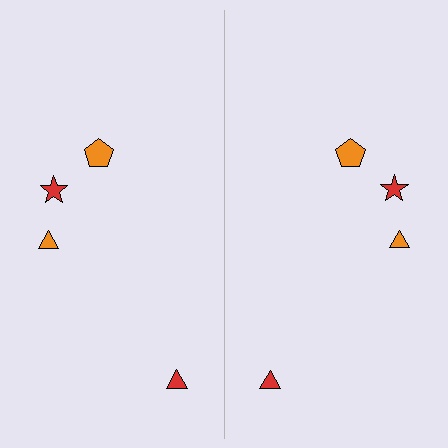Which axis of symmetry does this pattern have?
The pattern has a vertical axis of symmetry running through the center of the image.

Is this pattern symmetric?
Yes, this pattern has bilateral (reflection) symmetry.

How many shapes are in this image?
There are 8 shapes in this image.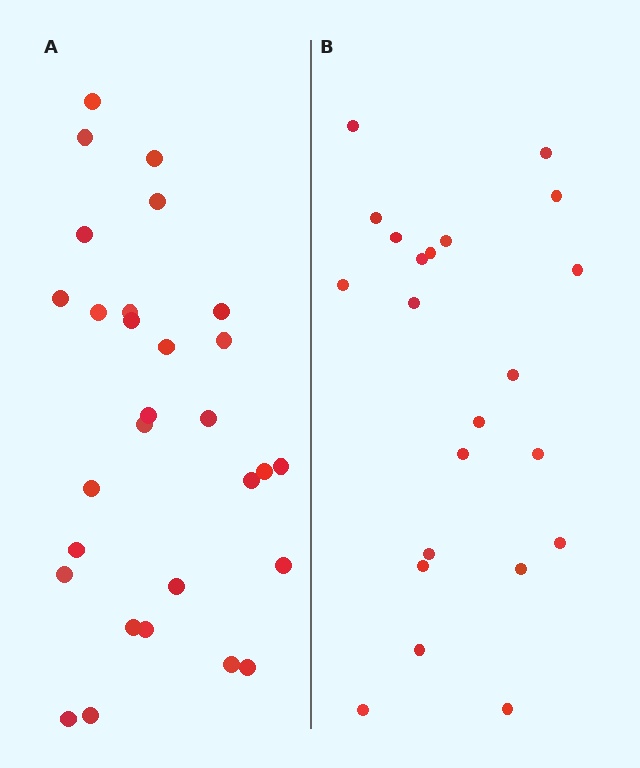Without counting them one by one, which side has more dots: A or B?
Region A (the left region) has more dots.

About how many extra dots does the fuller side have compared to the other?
Region A has roughly 8 or so more dots than region B.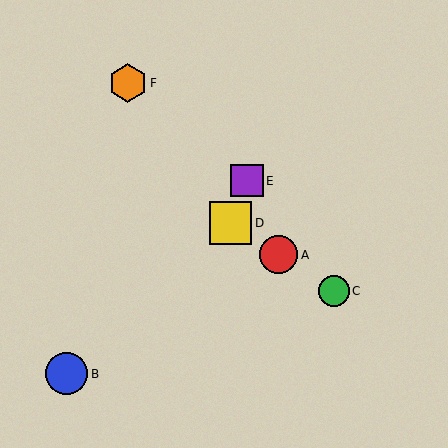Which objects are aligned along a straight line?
Objects A, C, D are aligned along a straight line.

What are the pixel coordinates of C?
Object C is at (334, 291).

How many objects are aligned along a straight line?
3 objects (A, C, D) are aligned along a straight line.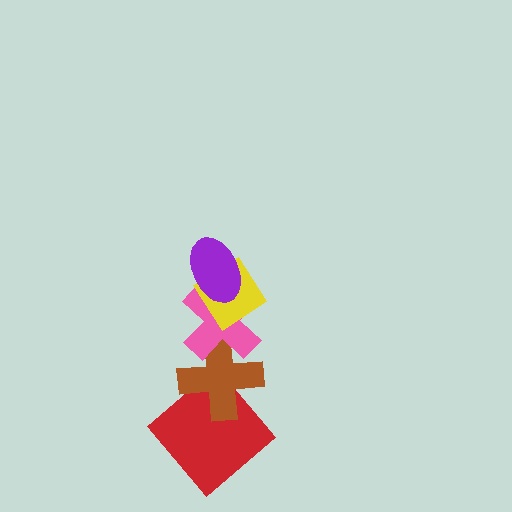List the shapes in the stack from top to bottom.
From top to bottom: the purple ellipse, the yellow diamond, the pink cross, the brown cross, the red diamond.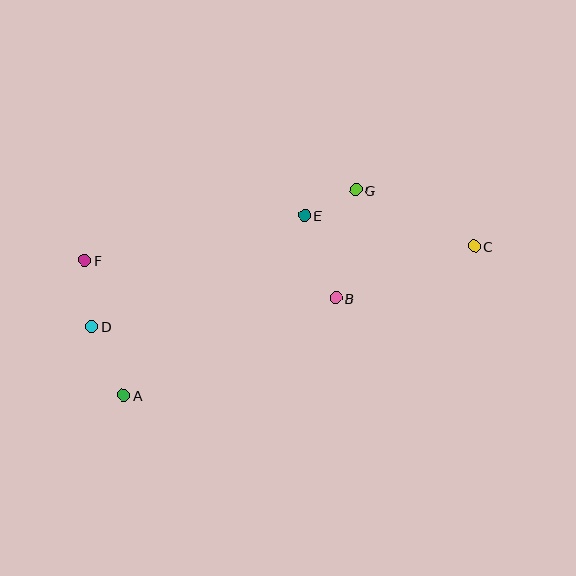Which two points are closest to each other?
Points E and G are closest to each other.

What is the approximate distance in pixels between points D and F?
The distance between D and F is approximately 66 pixels.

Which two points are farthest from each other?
Points C and D are farthest from each other.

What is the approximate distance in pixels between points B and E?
The distance between B and E is approximately 88 pixels.